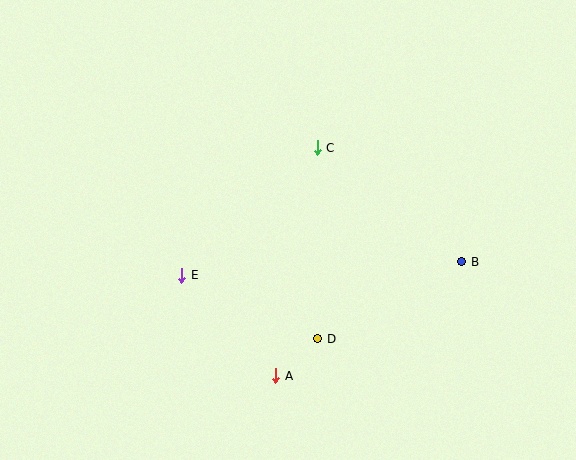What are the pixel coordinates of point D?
Point D is at (318, 339).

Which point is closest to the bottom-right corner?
Point B is closest to the bottom-right corner.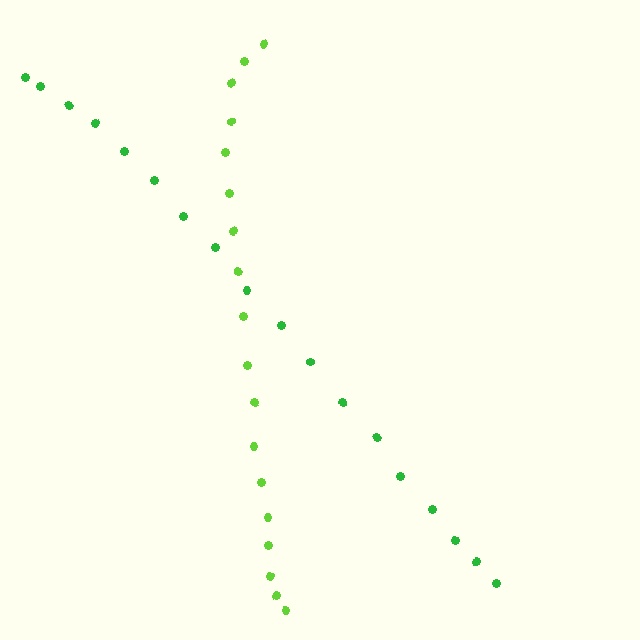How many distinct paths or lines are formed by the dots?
There are 2 distinct paths.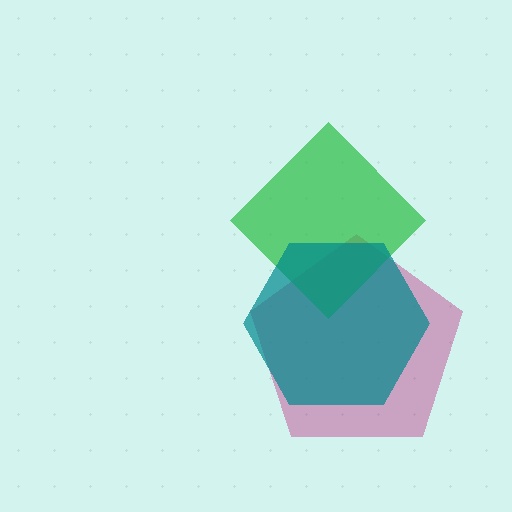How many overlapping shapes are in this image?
There are 3 overlapping shapes in the image.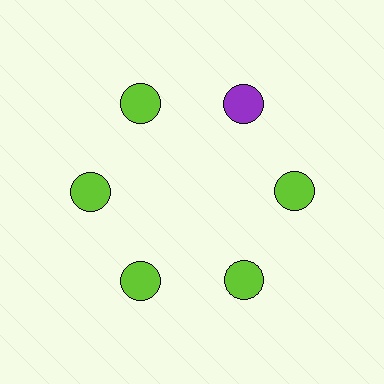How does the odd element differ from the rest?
It has a different color: purple instead of lime.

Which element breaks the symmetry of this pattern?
The purple circle at roughly the 1 o'clock position breaks the symmetry. All other shapes are lime circles.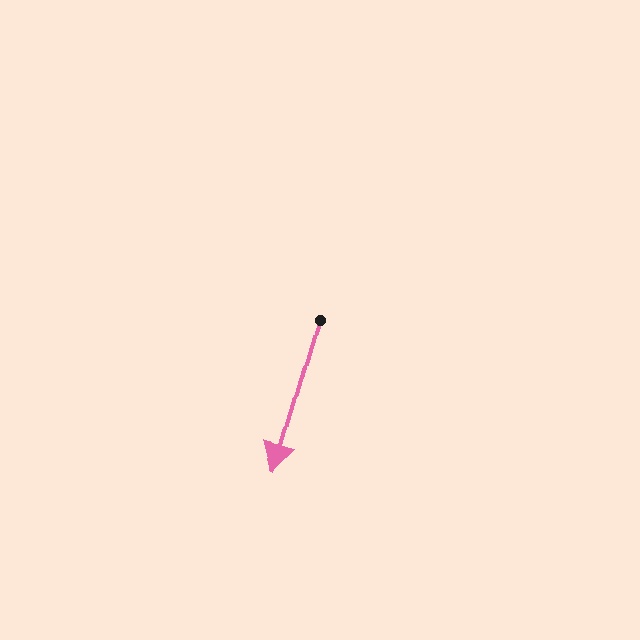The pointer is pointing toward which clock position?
Roughly 7 o'clock.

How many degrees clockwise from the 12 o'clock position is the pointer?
Approximately 196 degrees.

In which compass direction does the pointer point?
South.